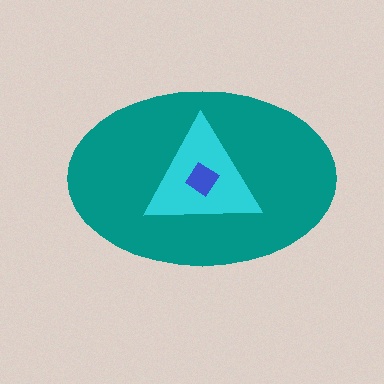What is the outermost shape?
The teal ellipse.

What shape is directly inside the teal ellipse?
The cyan triangle.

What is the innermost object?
The blue diamond.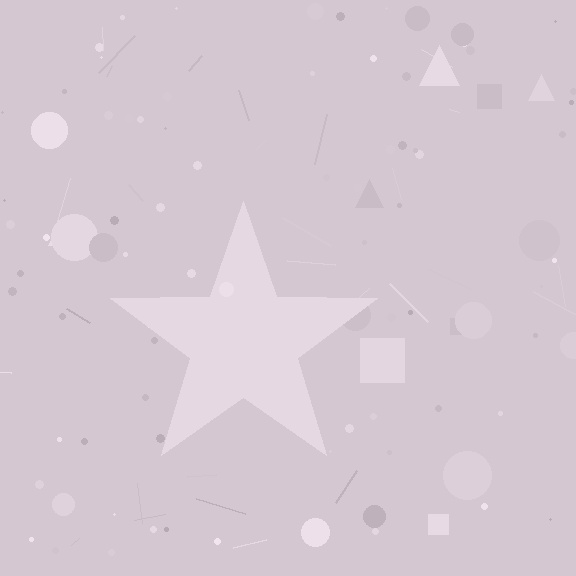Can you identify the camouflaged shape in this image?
The camouflaged shape is a star.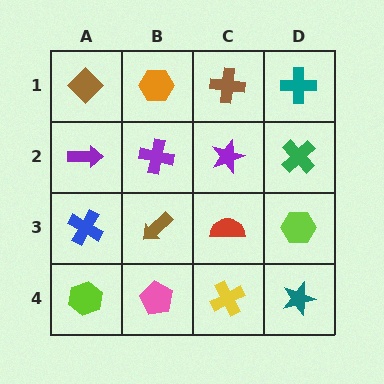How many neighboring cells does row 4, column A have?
2.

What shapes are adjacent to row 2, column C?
A brown cross (row 1, column C), a red semicircle (row 3, column C), a purple cross (row 2, column B), a green cross (row 2, column D).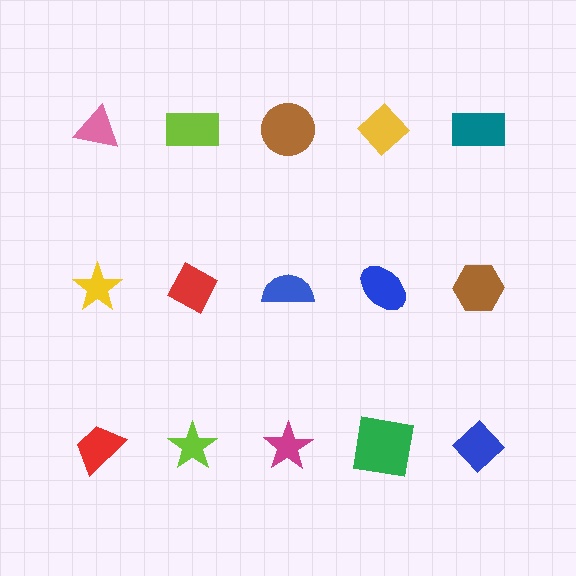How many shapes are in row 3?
5 shapes.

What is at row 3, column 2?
A lime star.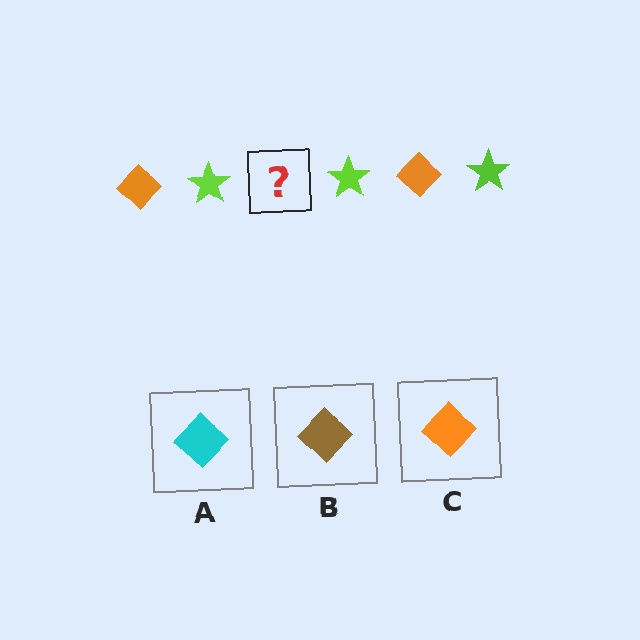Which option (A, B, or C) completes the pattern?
C.